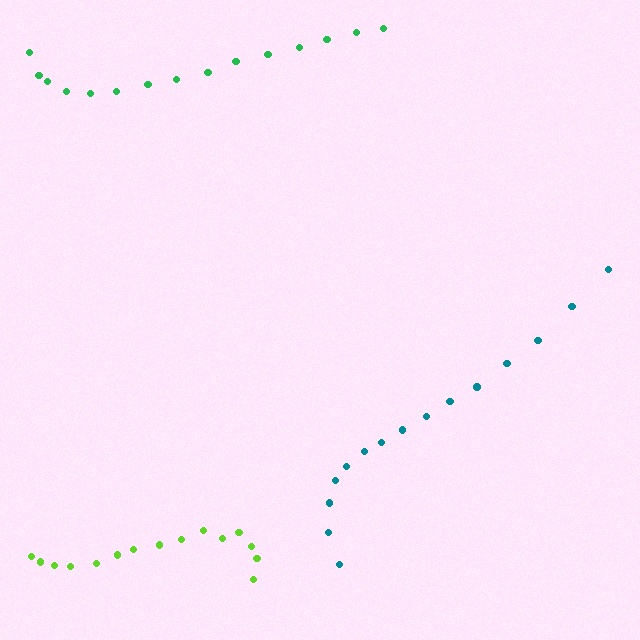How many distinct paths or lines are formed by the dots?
There are 3 distinct paths.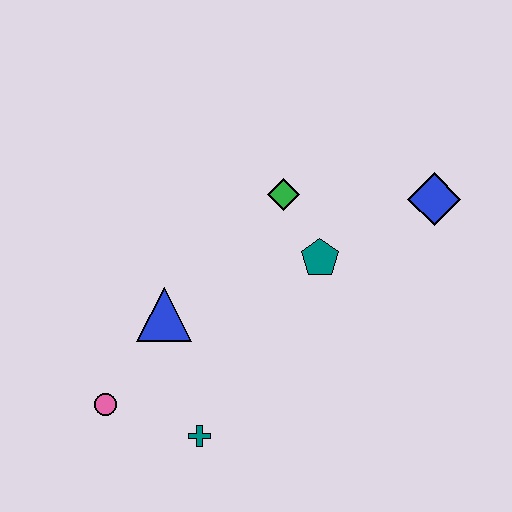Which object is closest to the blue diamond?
The teal pentagon is closest to the blue diamond.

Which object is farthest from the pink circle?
The blue diamond is farthest from the pink circle.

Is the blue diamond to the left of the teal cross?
No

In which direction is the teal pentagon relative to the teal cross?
The teal pentagon is above the teal cross.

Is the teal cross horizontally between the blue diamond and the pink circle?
Yes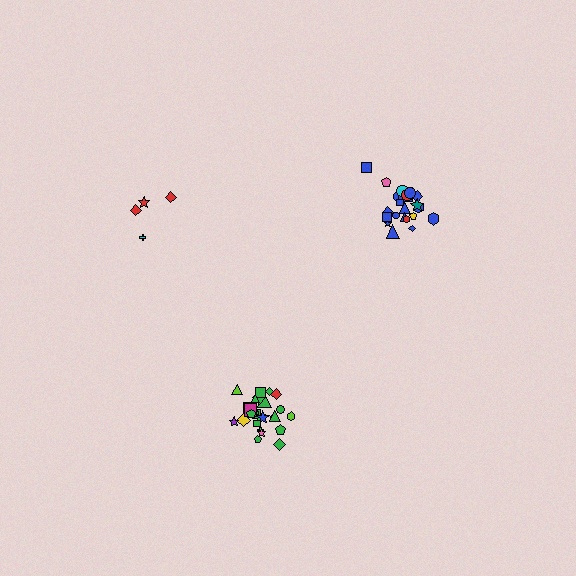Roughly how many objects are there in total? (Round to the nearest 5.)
Roughly 50 objects in total.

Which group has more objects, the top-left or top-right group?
The top-right group.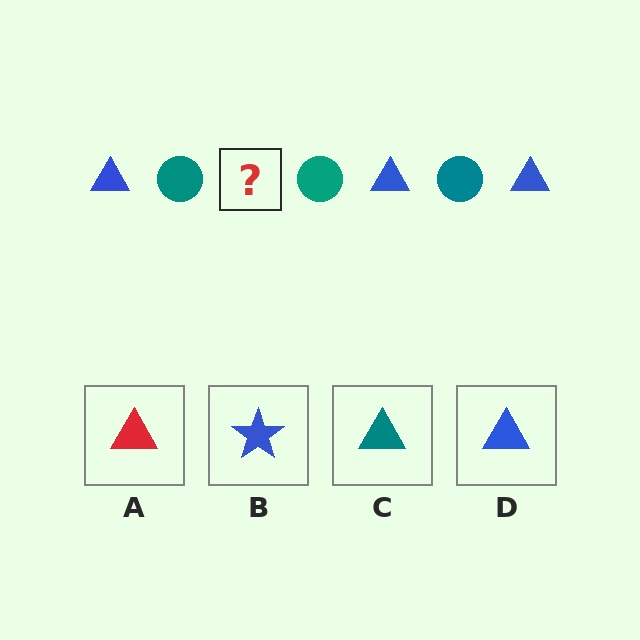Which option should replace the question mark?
Option D.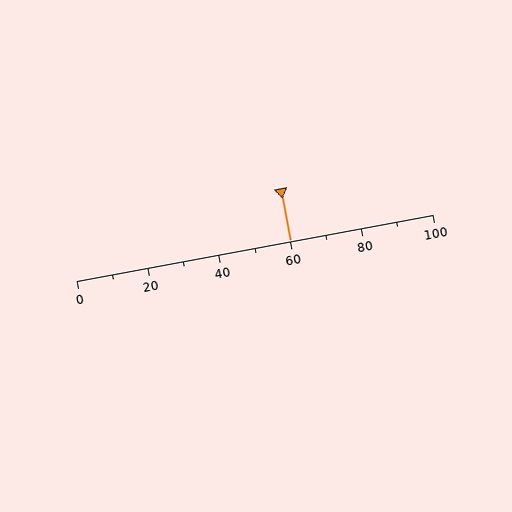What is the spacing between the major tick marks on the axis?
The major ticks are spaced 20 apart.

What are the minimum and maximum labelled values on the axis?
The axis runs from 0 to 100.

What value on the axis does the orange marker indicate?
The marker indicates approximately 60.